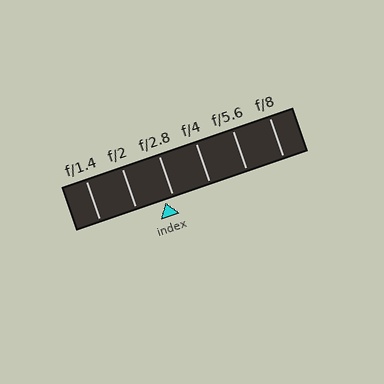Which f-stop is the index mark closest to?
The index mark is closest to f/2.8.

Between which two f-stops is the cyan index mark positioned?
The index mark is between f/2 and f/2.8.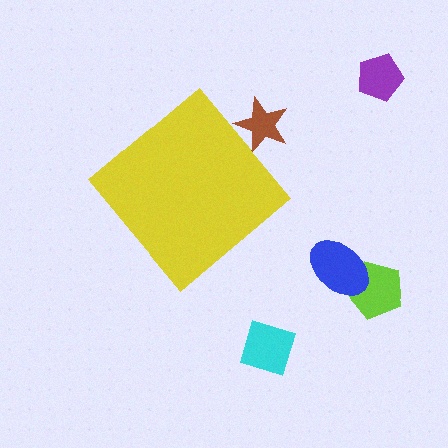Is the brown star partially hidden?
Yes, the brown star is partially hidden behind the yellow diamond.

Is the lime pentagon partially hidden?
No, the lime pentagon is fully visible.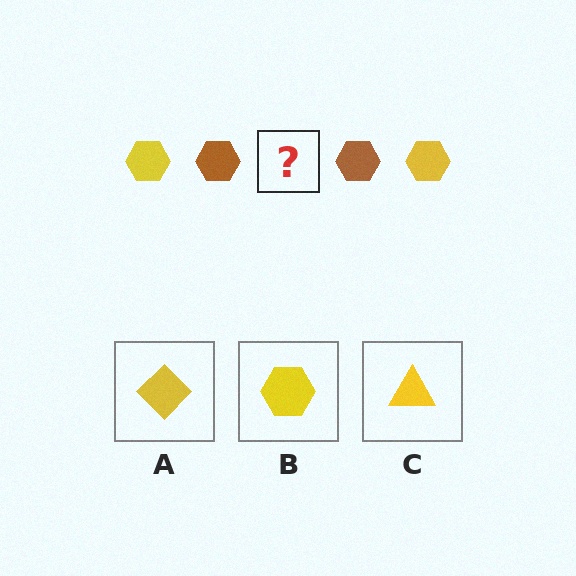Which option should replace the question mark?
Option B.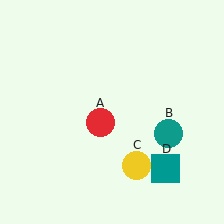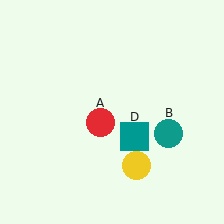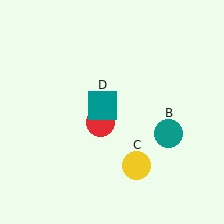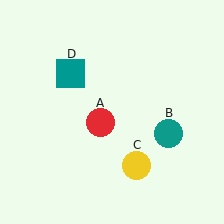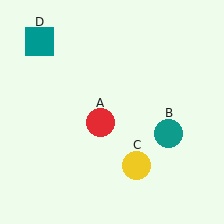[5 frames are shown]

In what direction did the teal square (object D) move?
The teal square (object D) moved up and to the left.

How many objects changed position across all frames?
1 object changed position: teal square (object D).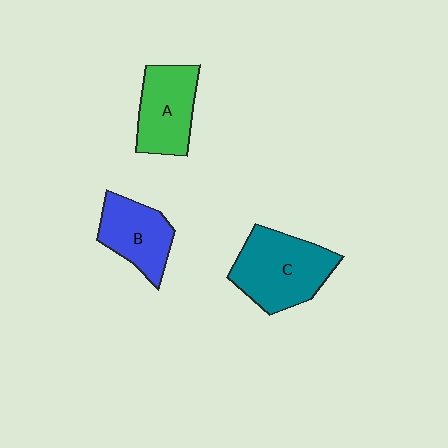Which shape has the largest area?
Shape C (teal).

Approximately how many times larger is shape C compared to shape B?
Approximately 1.4 times.